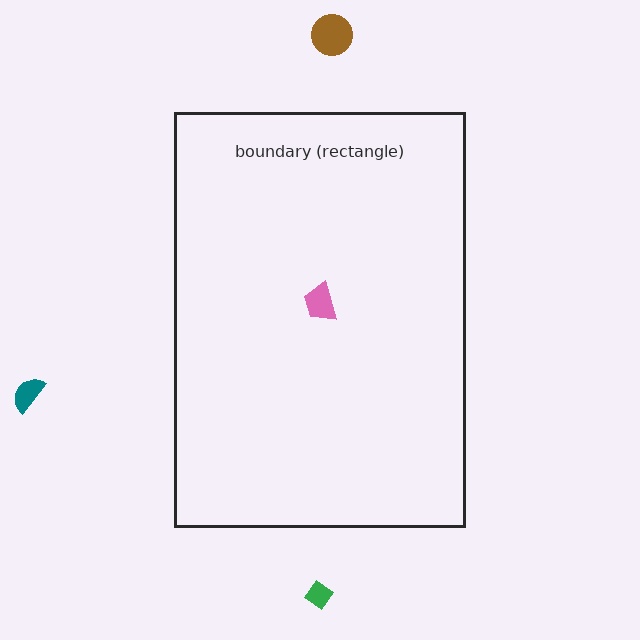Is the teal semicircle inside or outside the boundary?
Outside.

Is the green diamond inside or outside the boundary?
Outside.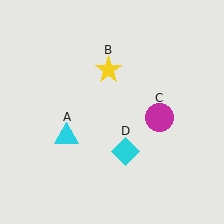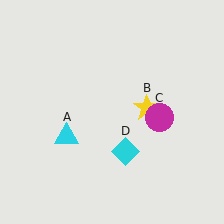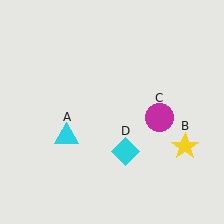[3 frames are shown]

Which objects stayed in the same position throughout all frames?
Cyan triangle (object A) and magenta circle (object C) and cyan diamond (object D) remained stationary.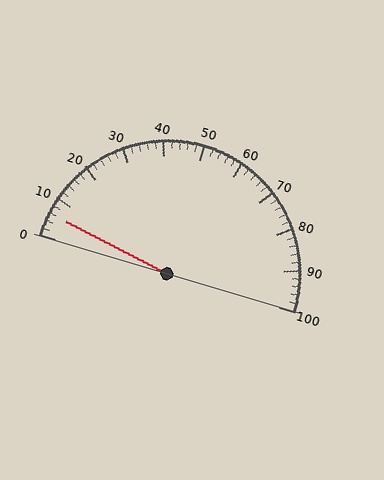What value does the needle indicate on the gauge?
The needle indicates approximately 6.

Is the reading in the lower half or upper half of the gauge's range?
The reading is in the lower half of the range (0 to 100).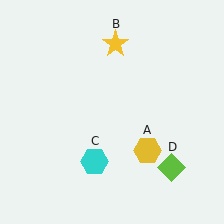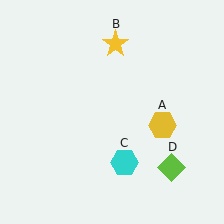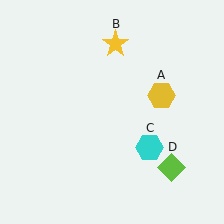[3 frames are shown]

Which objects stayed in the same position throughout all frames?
Yellow star (object B) and lime diamond (object D) remained stationary.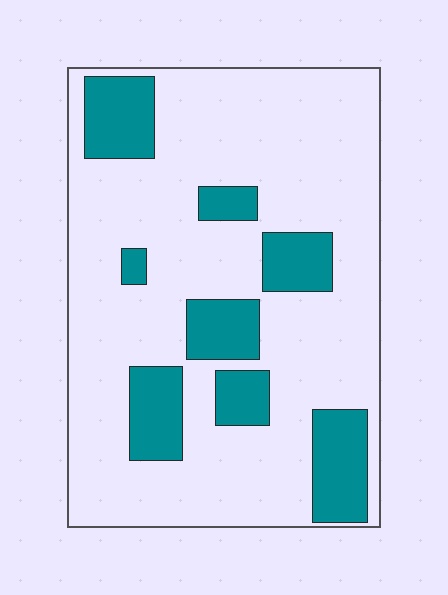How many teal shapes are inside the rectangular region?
8.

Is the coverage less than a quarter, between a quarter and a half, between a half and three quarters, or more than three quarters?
Less than a quarter.